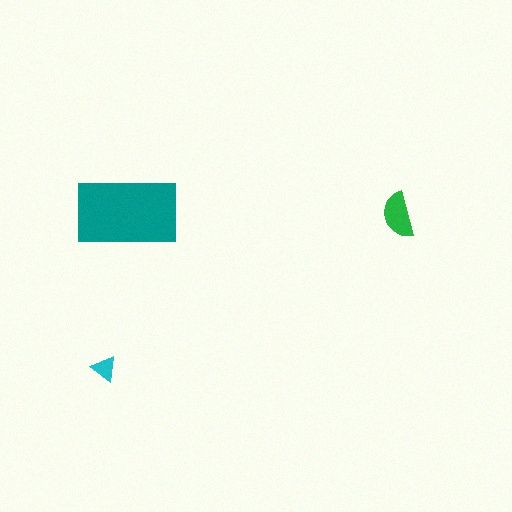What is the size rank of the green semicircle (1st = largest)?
2nd.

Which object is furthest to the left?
The cyan triangle is leftmost.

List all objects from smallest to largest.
The cyan triangle, the green semicircle, the teal rectangle.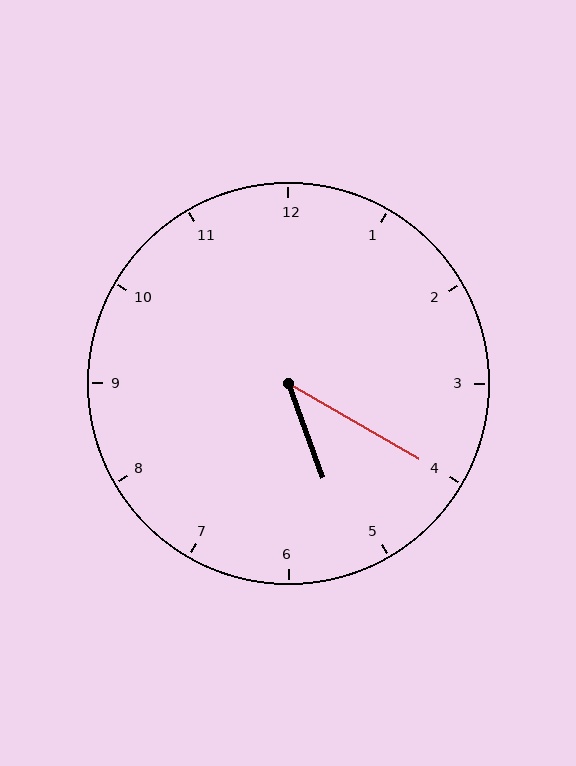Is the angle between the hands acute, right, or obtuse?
It is acute.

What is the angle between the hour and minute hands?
Approximately 40 degrees.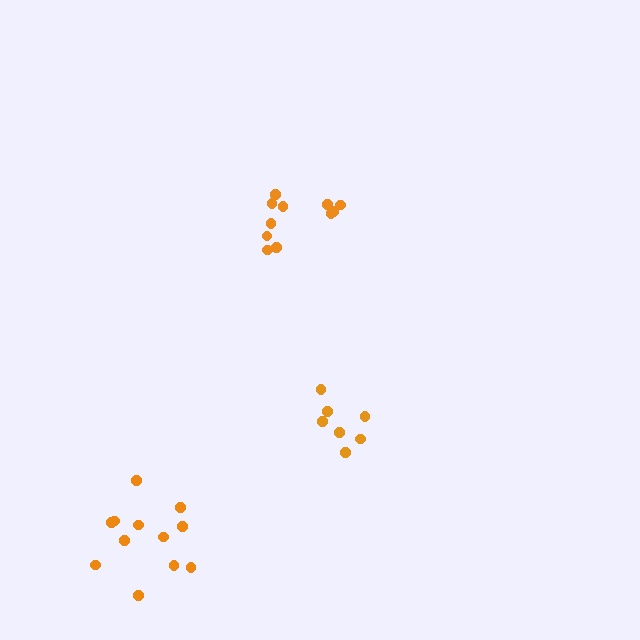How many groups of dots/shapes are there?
There are 3 groups.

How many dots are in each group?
Group 1: 11 dots, Group 2: 12 dots, Group 3: 7 dots (30 total).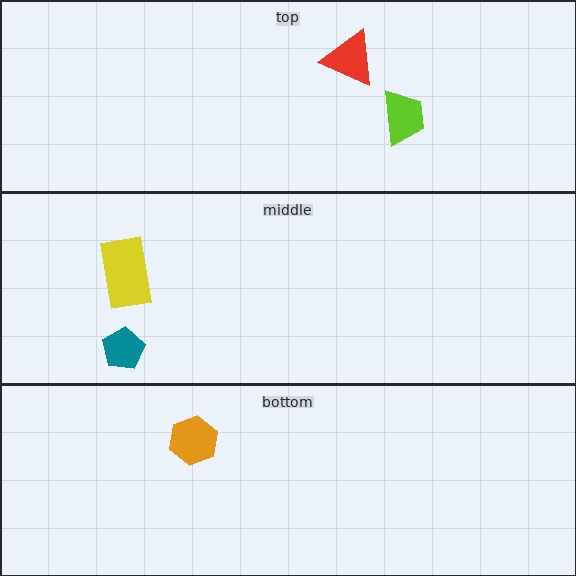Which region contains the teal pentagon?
The middle region.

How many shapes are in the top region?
2.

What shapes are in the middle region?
The teal pentagon, the yellow rectangle.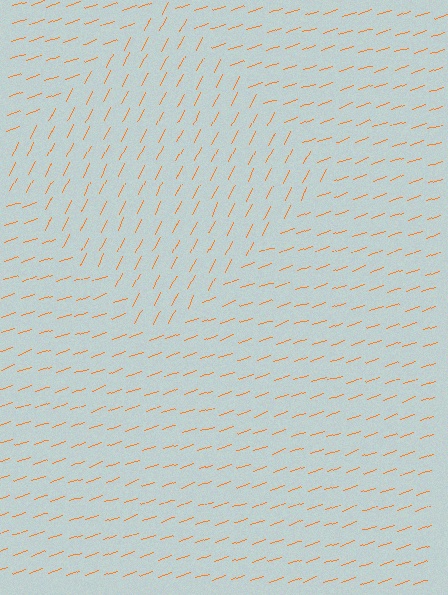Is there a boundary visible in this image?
Yes, there is a texture boundary formed by a change in line orientation.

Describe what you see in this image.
The image is filled with small orange line segments. A diamond region in the image has lines oriented differently from the surrounding lines, creating a visible texture boundary.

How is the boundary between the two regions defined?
The boundary is defined purely by a change in line orientation (approximately 45 degrees difference). All lines are the same color and thickness.